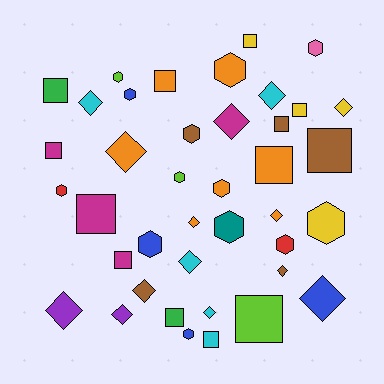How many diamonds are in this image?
There are 14 diamonds.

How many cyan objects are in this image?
There are 5 cyan objects.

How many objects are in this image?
There are 40 objects.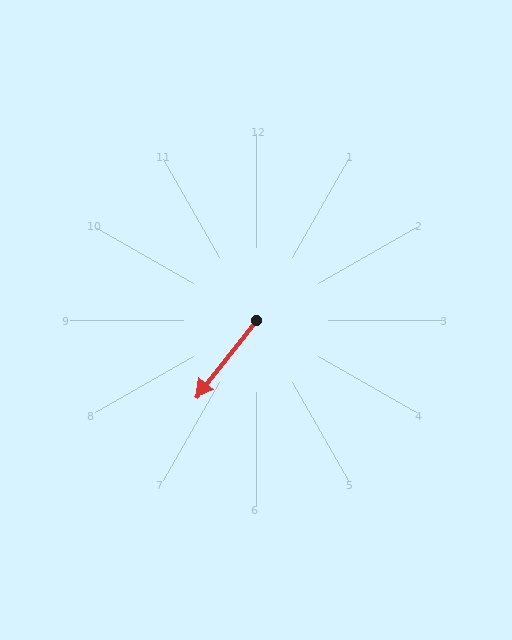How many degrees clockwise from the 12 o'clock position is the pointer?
Approximately 218 degrees.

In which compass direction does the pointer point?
Southwest.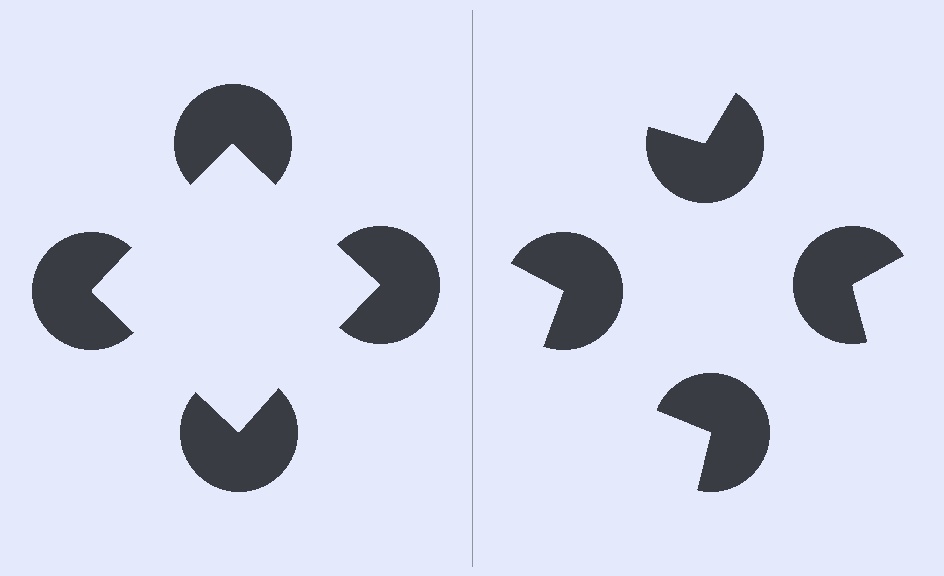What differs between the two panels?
The pac-man discs are positioned identically on both sides; only the wedge orientations differ. On the left they align to a square; on the right they are misaligned.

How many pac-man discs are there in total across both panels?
8 — 4 on each side.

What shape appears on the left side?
An illusory square.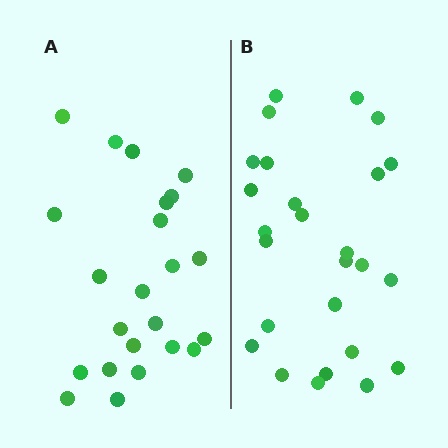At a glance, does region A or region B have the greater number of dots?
Region B (the right region) has more dots.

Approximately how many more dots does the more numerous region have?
Region B has just a few more — roughly 2 or 3 more dots than region A.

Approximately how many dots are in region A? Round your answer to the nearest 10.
About 20 dots. (The exact count is 23, which rounds to 20.)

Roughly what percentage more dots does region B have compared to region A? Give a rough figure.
About 15% more.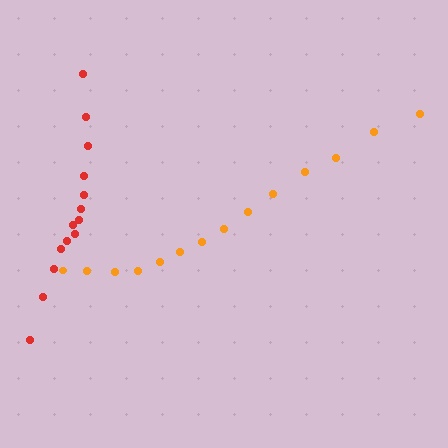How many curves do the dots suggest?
There are 2 distinct paths.